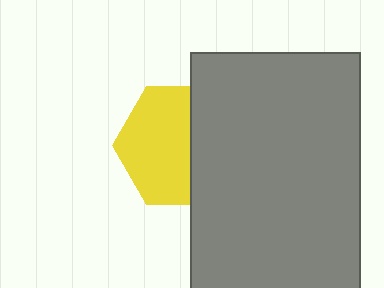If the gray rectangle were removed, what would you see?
You would see the complete yellow hexagon.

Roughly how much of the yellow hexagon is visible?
About half of it is visible (roughly 59%).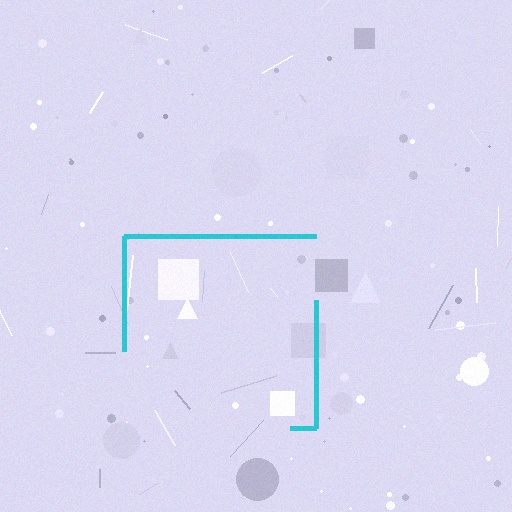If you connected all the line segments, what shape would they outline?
They would outline a square.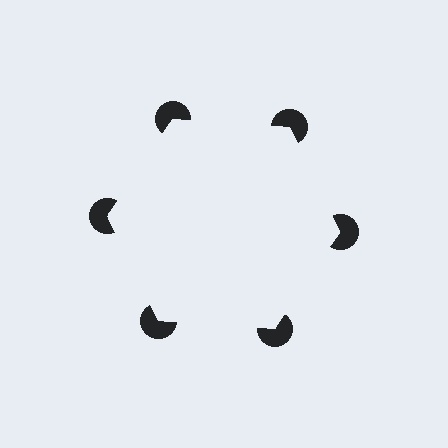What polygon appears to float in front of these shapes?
An illusory hexagon — its edges are inferred from the aligned wedge cuts in the pac-man discs, not physically drawn.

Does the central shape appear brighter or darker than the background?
It typically appears slightly brighter than the background, even though no actual brightness change is drawn.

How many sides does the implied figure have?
6 sides.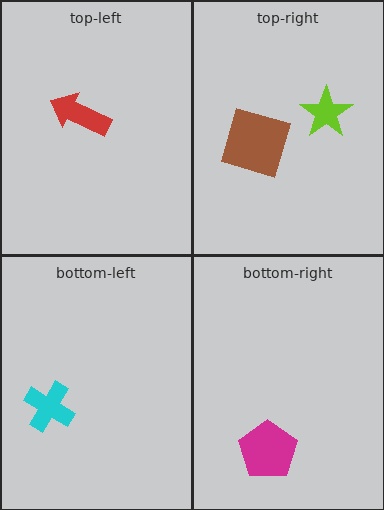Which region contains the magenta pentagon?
The bottom-right region.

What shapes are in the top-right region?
The brown square, the lime star.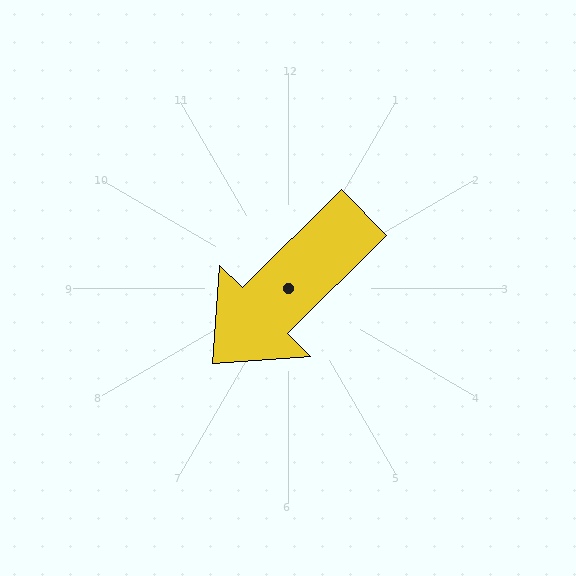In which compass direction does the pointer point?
Southwest.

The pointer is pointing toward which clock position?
Roughly 8 o'clock.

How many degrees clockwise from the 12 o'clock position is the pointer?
Approximately 225 degrees.